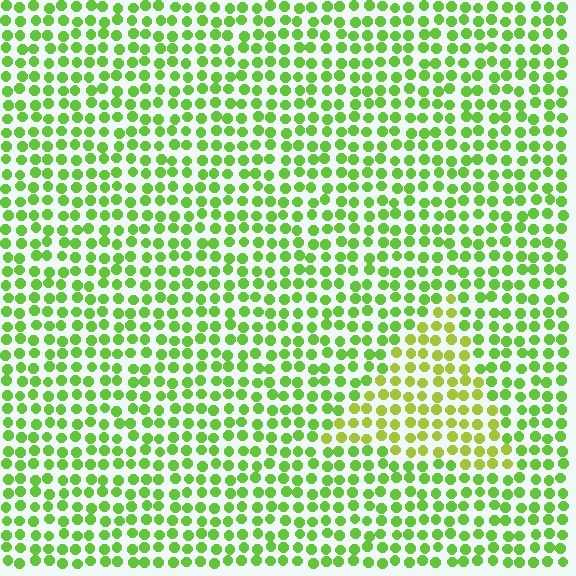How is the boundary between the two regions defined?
The boundary is defined purely by a slight shift in hue (about 29 degrees). Spacing, size, and orientation are identical on both sides.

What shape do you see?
I see a triangle.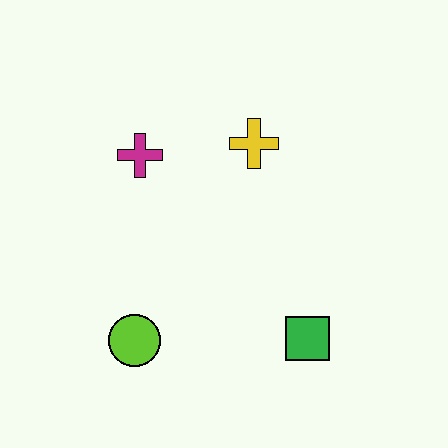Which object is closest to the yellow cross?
The magenta cross is closest to the yellow cross.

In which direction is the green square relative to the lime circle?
The green square is to the right of the lime circle.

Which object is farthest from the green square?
The magenta cross is farthest from the green square.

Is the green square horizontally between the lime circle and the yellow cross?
No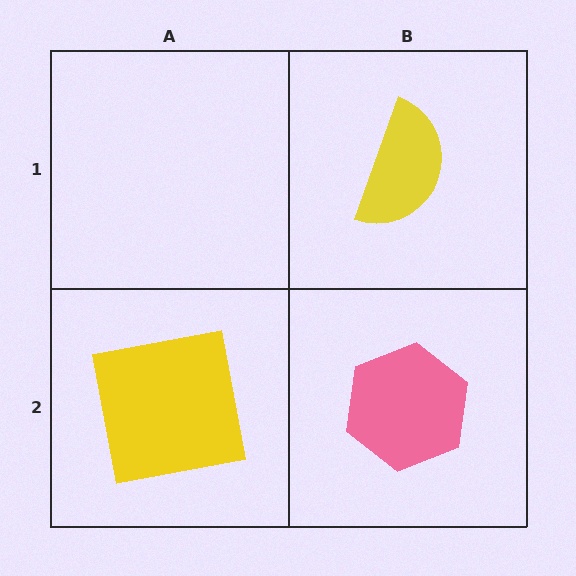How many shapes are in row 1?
1 shape.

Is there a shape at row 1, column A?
No, that cell is empty.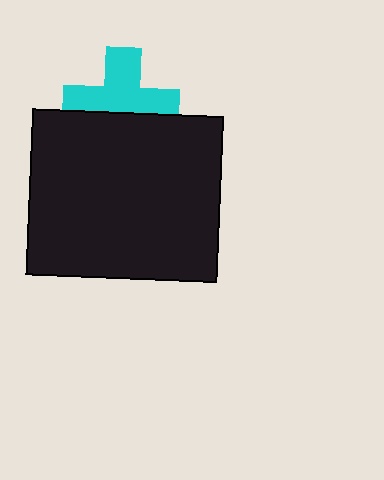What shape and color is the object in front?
The object in front is a black rectangle.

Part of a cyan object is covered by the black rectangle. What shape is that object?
It is a cross.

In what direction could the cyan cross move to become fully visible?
The cyan cross could move up. That would shift it out from behind the black rectangle entirely.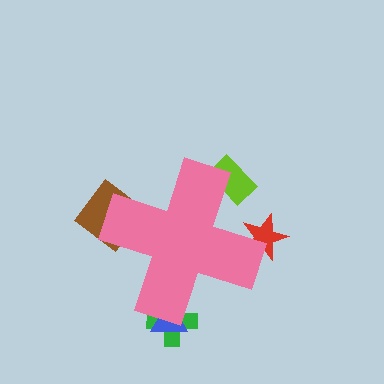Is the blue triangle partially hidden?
Yes, the blue triangle is partially hidden behind the pink cross.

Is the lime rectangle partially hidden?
Yes, the lime rectangle is partially hidden behind the pink cross.